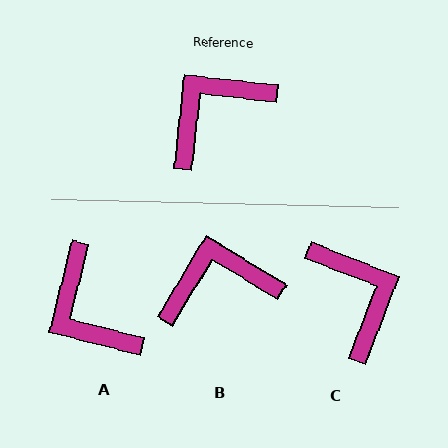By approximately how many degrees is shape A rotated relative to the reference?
Approximately 82 degrees counter-clockwise.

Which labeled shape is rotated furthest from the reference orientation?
C, about 105 degrees away.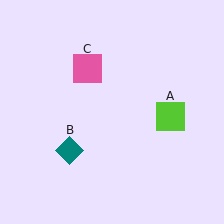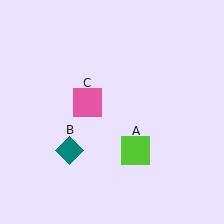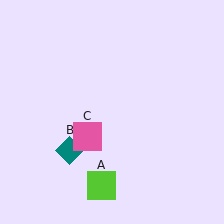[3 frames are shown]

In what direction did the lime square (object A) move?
The lime square (object A) moved down and to the left.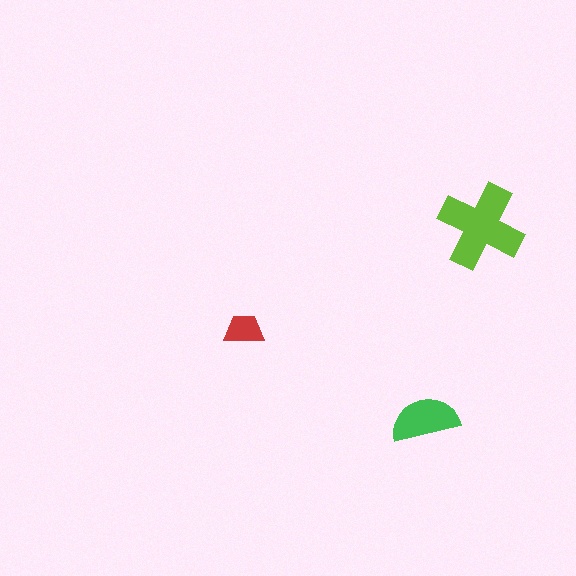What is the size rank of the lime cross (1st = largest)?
1st.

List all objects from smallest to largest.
The red trapezoid, the green semicircle, the lime cross.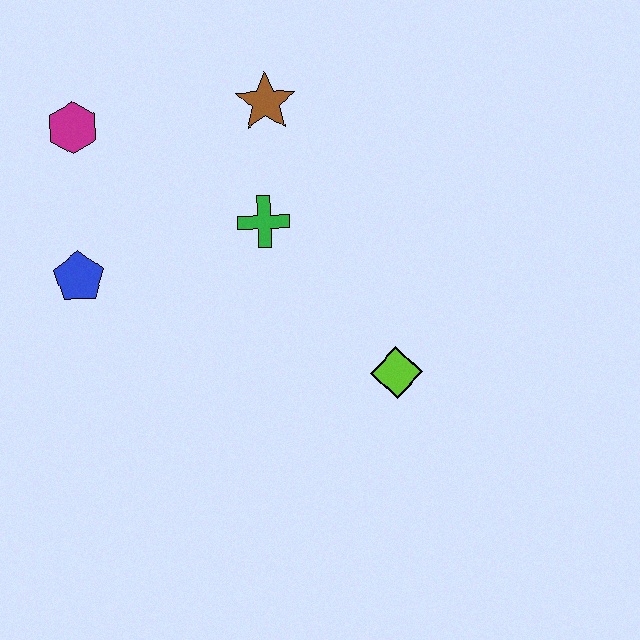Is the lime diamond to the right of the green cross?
Yes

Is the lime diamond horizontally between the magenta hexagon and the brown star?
No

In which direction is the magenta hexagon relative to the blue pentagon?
The magenta hexagon is above the blue pentagon.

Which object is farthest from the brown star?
The lime diamond is farthest from the brown star.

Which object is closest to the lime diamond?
The green cross is closest to the lime diamond.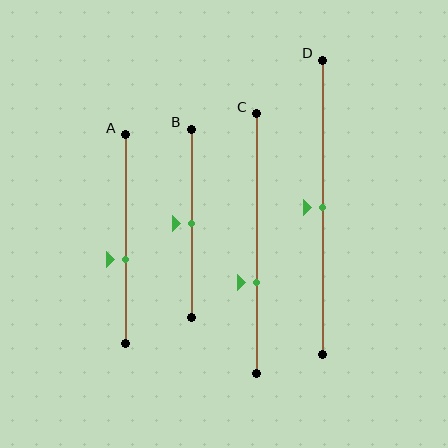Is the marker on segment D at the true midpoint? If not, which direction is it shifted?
Yes, the marker on segment D is at the true midpoint.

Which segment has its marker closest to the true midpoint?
Segment B has its marker closest to the true midpoint.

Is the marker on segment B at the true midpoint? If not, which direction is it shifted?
Yes, the marker on segment B is at the true midpoint.